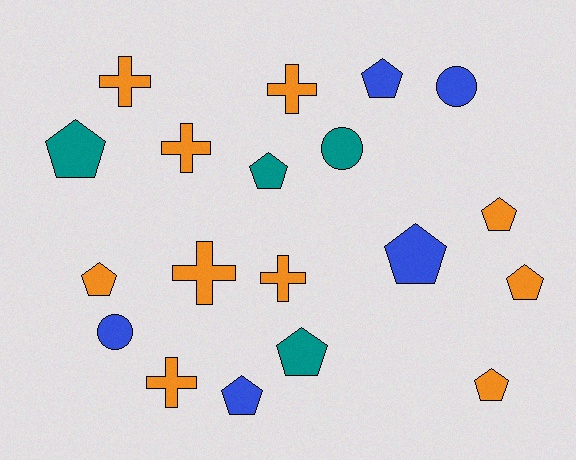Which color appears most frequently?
Orange, with 10 objects.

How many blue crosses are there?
There are no blue crosses.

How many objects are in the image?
There are 19 objects.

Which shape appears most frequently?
Pentagon, with 10 objects.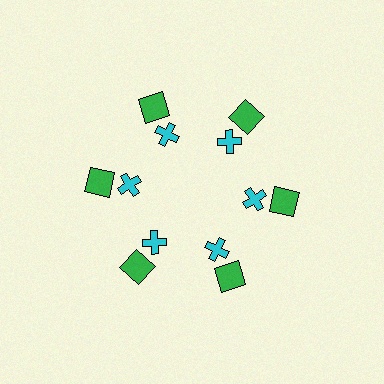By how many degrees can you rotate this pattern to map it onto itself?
The pattern maps onto itself every 60 degrees of rotation.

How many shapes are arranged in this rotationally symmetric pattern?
There are 12 shapes, arranged in 6 groups of 2.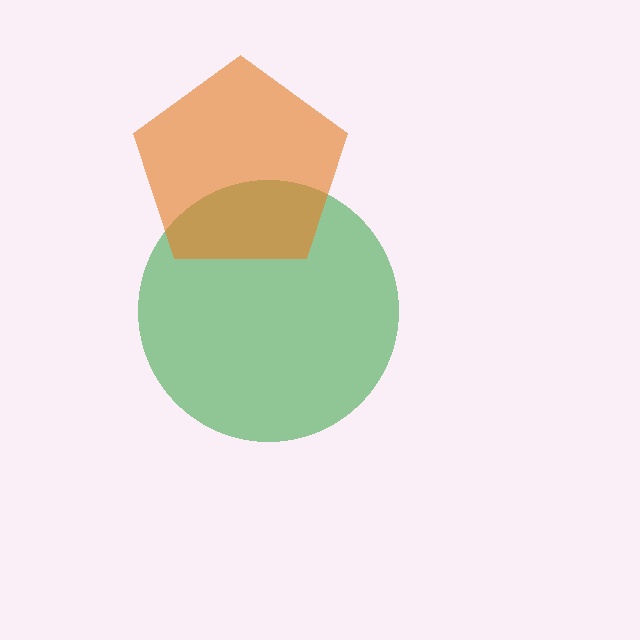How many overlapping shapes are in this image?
There are 2 overlapping shapes in the image.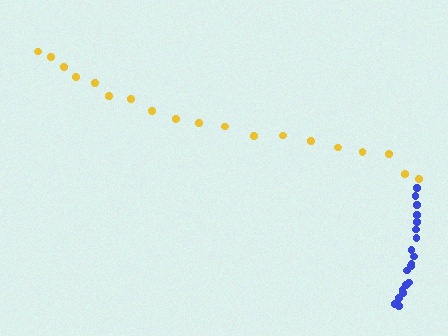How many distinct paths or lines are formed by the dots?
There are 2 distinct paths.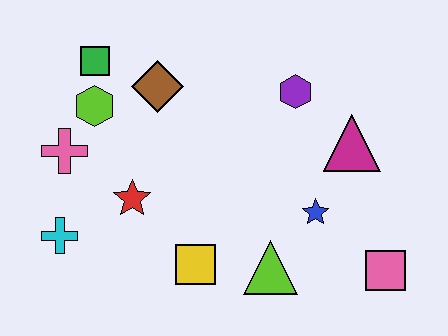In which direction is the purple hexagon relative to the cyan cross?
The purple hexagon is to the right of the cyan cross.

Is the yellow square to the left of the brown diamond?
No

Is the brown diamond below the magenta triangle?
No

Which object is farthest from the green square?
The pink square is farthest from the green square.